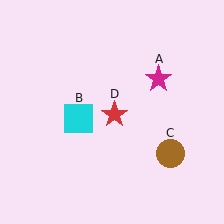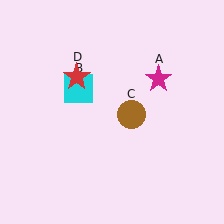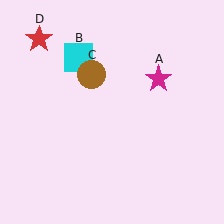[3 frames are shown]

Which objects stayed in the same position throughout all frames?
Magenta star (object A) remained stationary.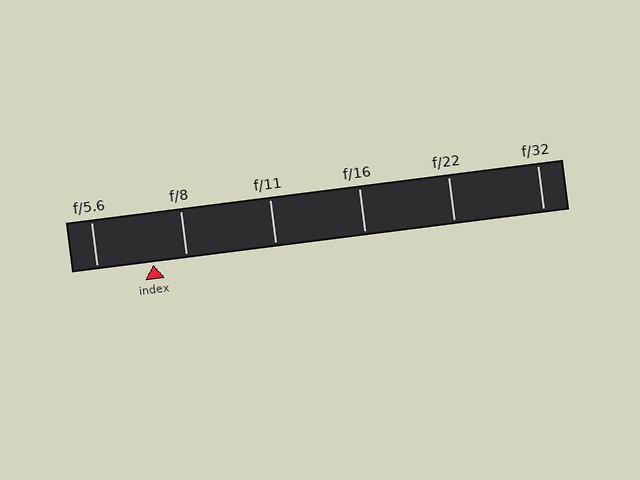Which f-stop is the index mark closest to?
The index mark is closest to f/8.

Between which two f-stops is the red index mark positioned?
The index mark is between f/5.6 and f/8.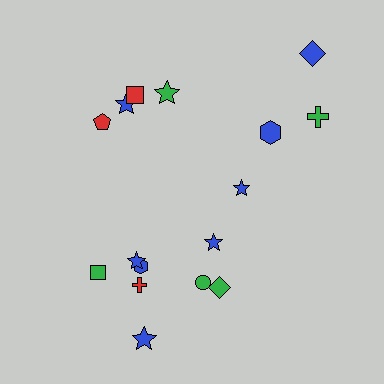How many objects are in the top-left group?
There are 3 objects.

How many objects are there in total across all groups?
There are 16 objects.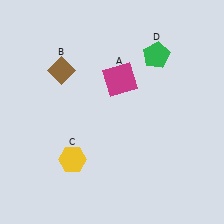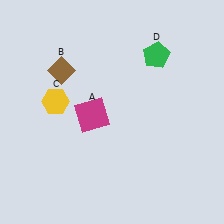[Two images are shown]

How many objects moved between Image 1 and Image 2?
2 objects moved between the two images.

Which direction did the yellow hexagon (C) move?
The yellow hexagon (C) moved up.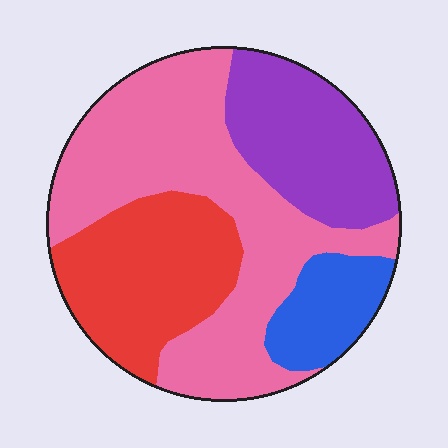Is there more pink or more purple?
Pink.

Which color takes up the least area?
Blue, at roughly 10%.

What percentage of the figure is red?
Red takes up less than a quarter of the figure.